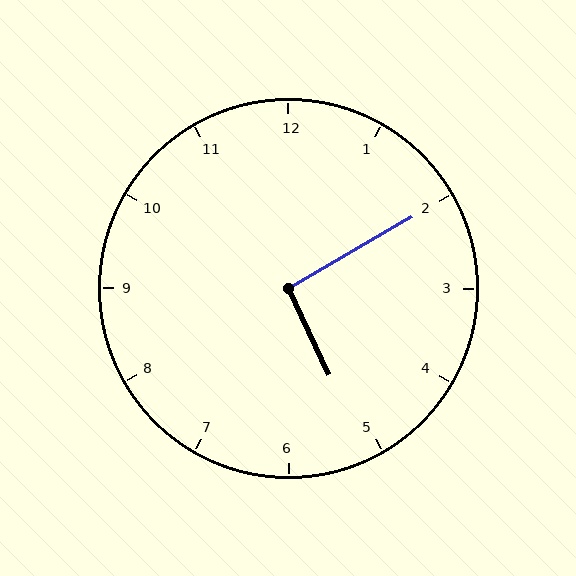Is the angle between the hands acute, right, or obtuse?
It is right.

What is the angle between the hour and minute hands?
Approximately 95 degrees.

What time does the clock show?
5:10.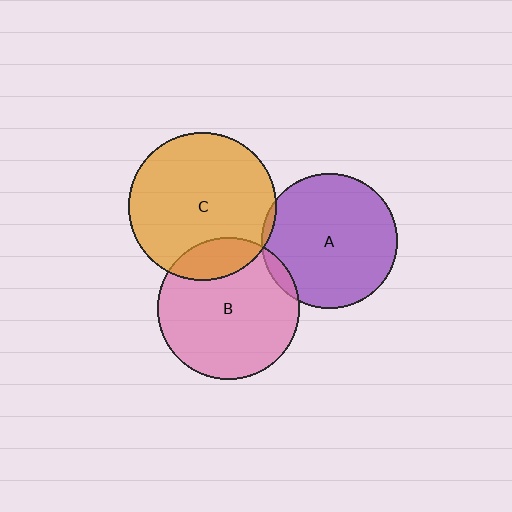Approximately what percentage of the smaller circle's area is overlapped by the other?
Approximately 15%.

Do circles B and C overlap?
Yes.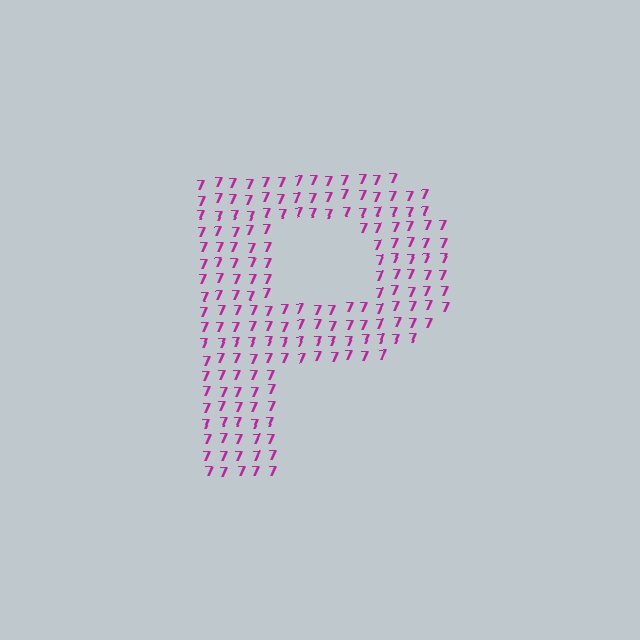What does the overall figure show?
The overall figure shows the letter P.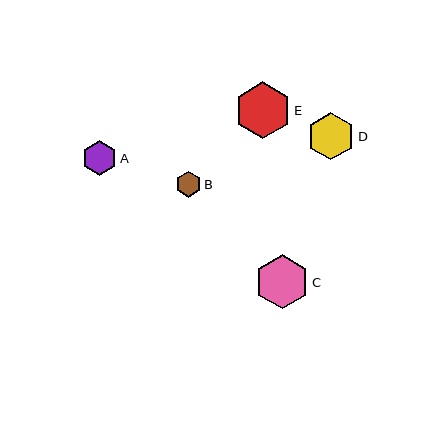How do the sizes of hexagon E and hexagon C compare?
Hexagon E and hexagon C are approximately the same size.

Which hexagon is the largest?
Hexagon E is the largest with a size of approximately 57 pixels.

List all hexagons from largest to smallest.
From largest to smallest: E, C, D, A, B.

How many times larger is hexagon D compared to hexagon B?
Hexagon D is approximately 1.8 times the size of hexagon B.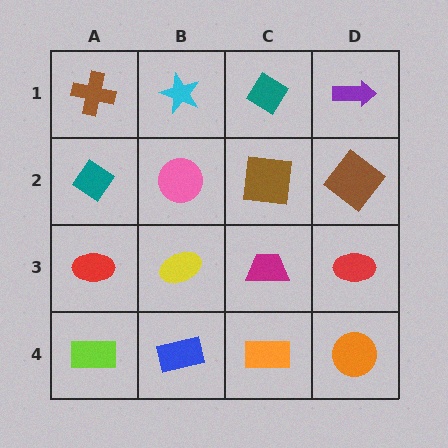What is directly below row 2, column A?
A red ellipse.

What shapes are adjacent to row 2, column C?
A teal diamond (row 1, column C), a magenta trapezoid (row 3, column C), a pink circle (row 2, column B), a brown diamond (row 2, column D).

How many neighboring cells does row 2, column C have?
4.